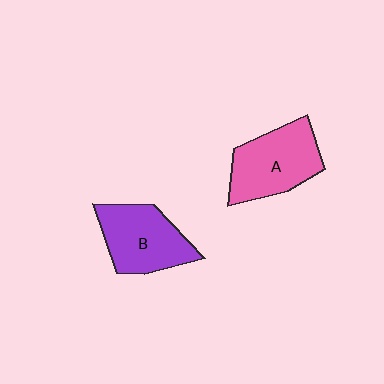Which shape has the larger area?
Shape A (pink).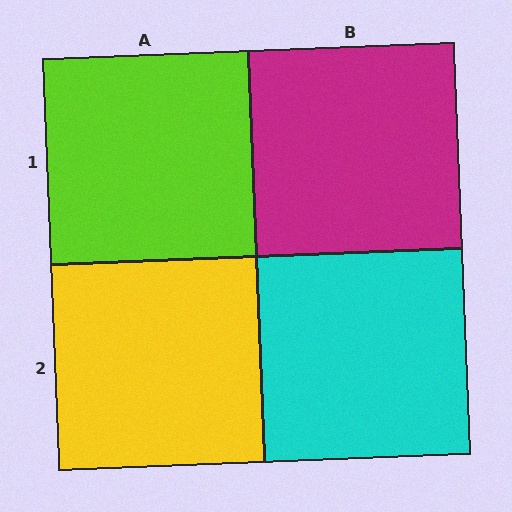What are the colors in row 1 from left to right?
Lime, magenta.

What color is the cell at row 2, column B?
Cyan.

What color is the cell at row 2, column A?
Yellow.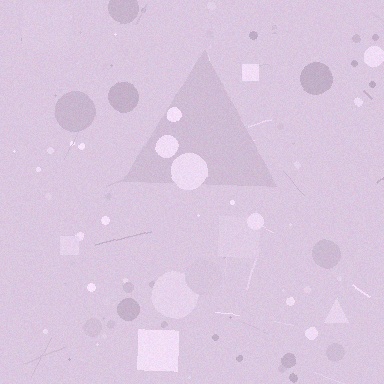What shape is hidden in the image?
A triangle is hidden in the image.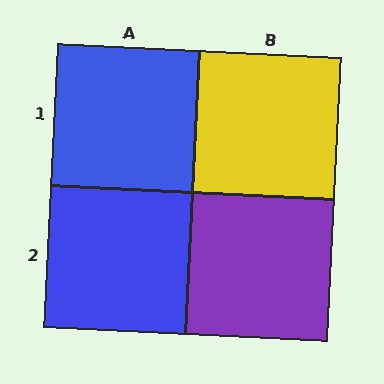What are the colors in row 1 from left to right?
Blue, yellow.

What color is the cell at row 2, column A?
Blue.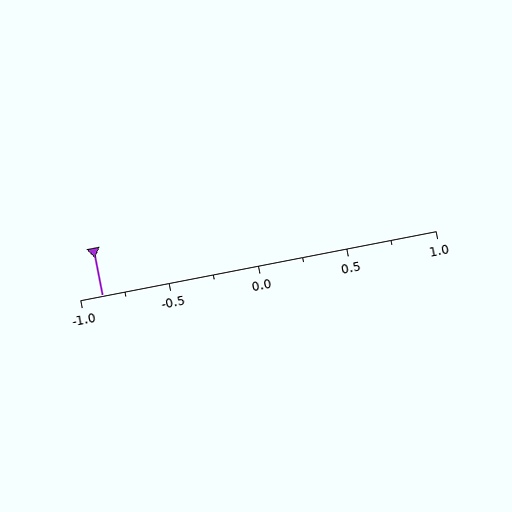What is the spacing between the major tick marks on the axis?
The major ticks are spaced 0.5 apart.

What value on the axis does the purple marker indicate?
The marker indicates approximately -0.88.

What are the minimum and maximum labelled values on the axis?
The axis runs from -1.0 to 1.0.